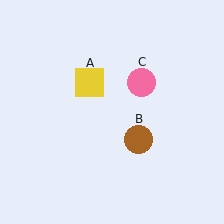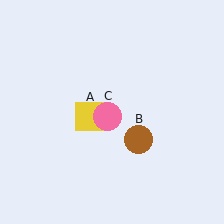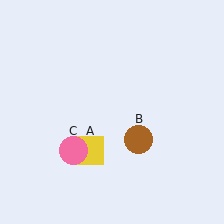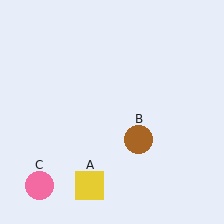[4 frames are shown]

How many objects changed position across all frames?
2 objects changed position: yellow square (object A), pink circle (object C).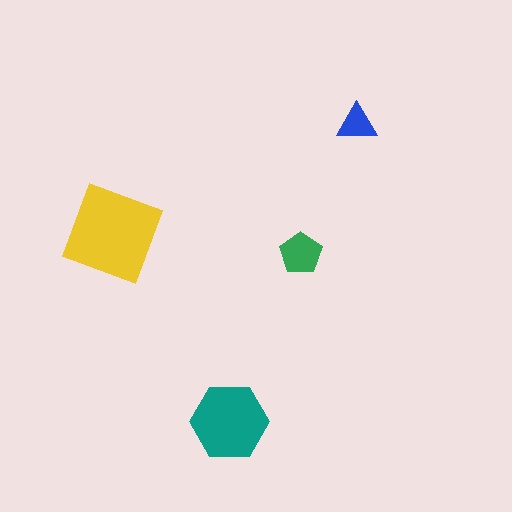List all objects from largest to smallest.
The yellow diamond, the teal hexagon, the green pentagon, the blue triangle.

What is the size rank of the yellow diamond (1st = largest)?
1st.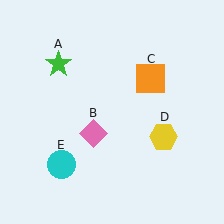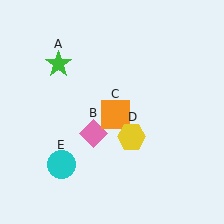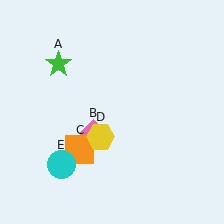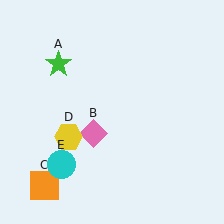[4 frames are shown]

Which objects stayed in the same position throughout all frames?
Green star (object A) and pink diamond (object B) and cyan circle (object E) remained stationary.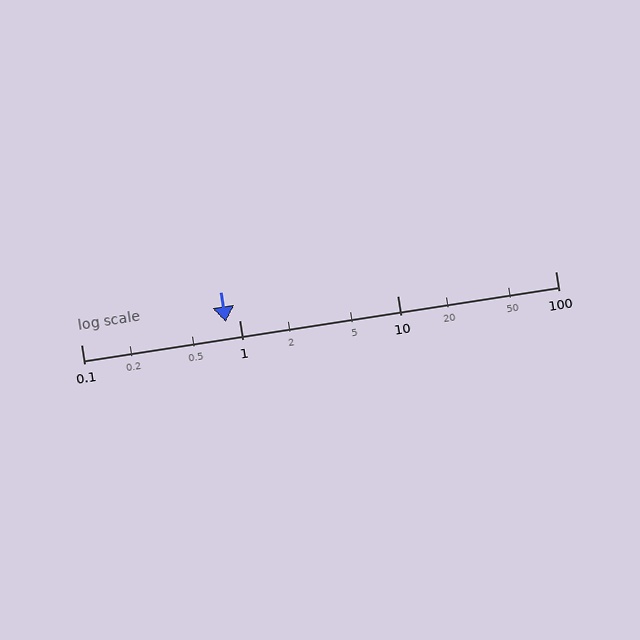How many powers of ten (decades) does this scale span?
The scale spans 3 decades, from 0.1 to 100.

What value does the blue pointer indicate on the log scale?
The pointer indicates approximately 0.82.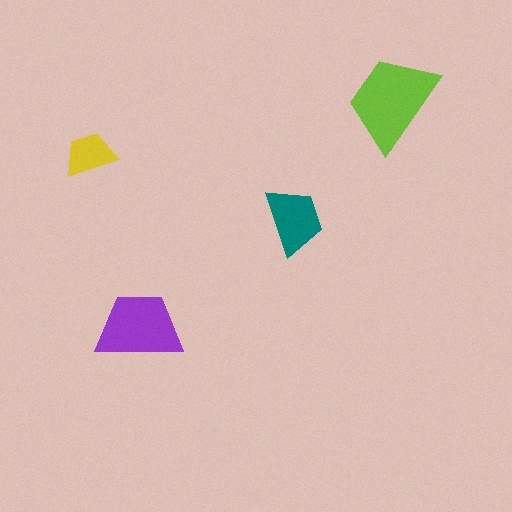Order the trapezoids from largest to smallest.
the lime one, the purple one, the teal one, the yellow one.